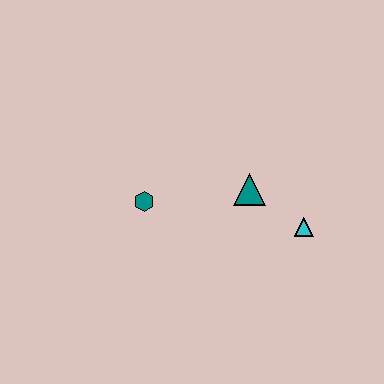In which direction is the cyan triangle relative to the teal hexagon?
The cyan triangle is to the right of the teal hexagon.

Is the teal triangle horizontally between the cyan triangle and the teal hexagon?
Yes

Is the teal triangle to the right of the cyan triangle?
No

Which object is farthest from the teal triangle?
The teal hexagon is farthest from the teal triangle.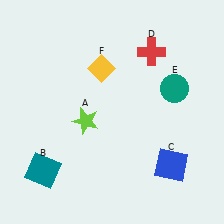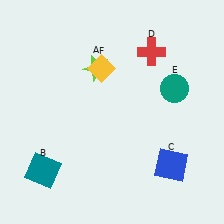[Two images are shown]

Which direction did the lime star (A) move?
The lime star (A) moved up.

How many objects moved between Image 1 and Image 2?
1 object moved between the two images.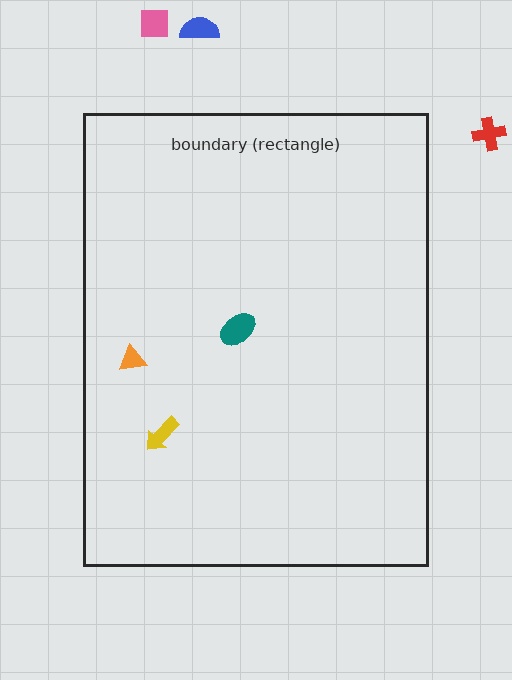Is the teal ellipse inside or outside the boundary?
Inside.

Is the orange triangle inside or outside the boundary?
Inside.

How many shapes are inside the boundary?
3 inside, 3 outside.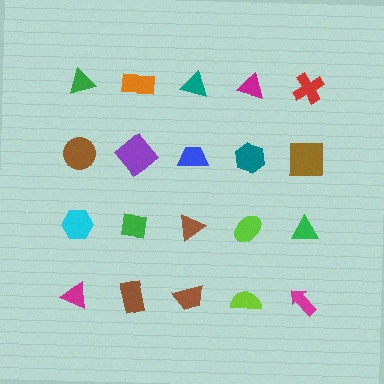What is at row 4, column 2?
A brown rectangle.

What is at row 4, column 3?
A brown trapezoid.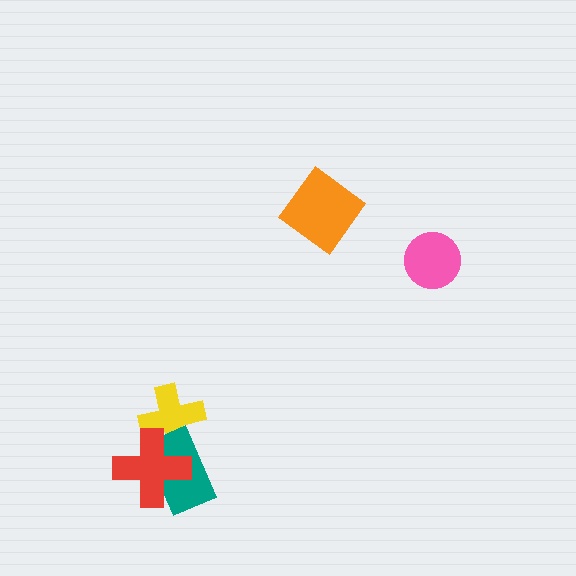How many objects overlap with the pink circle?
0 objects overlap with the pink circle.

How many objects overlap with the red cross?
2 objects overlap with the red cross.